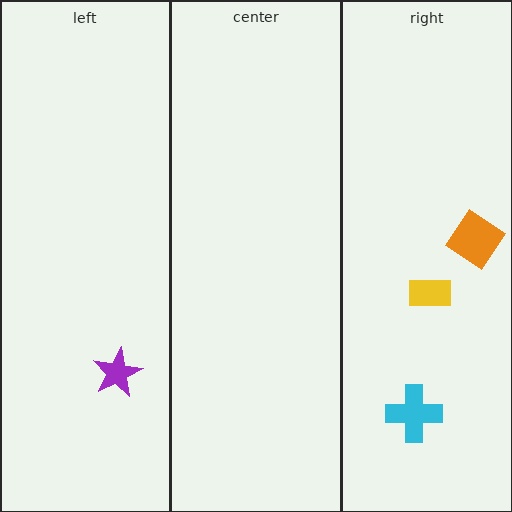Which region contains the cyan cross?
The right region.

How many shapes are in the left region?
1.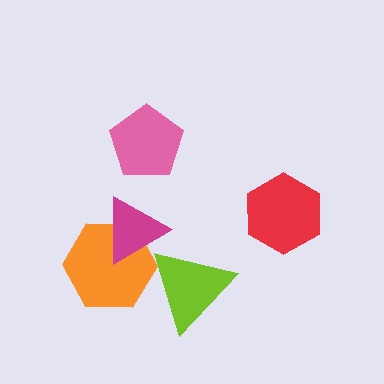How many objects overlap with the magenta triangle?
1 object overlaps with the magenta triangle.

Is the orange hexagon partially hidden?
Yes, it is partially covered by another shape.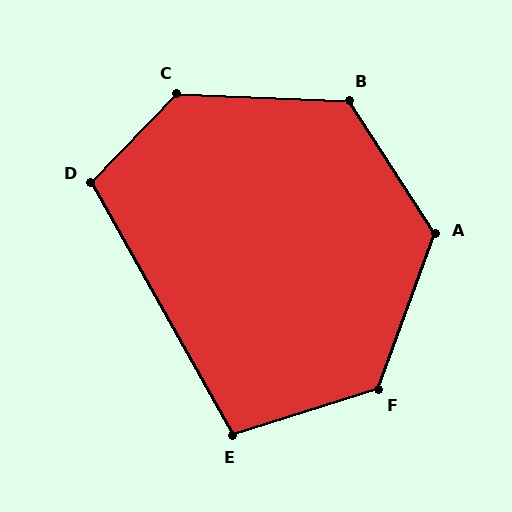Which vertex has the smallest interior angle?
E, at approximately 102 degrees.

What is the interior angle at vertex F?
Approximately 128 degrees (obtuse).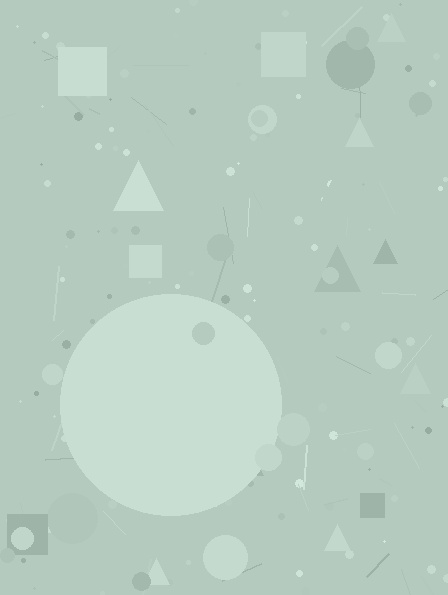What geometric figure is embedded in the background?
A circle is embedded in the background.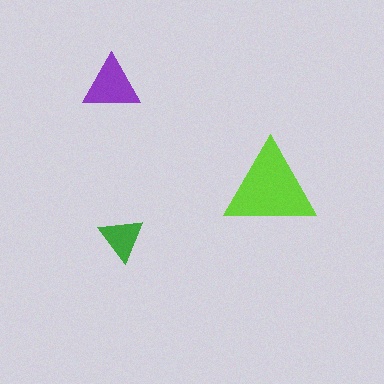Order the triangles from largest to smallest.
the lime one, the purple one, the green one.